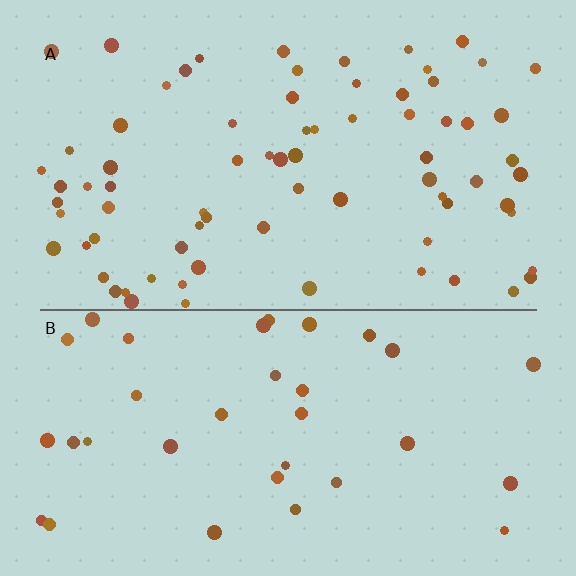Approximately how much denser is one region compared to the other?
Approximately 2.2× — region A over region B.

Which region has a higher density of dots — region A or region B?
A (the top).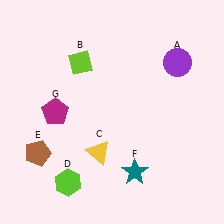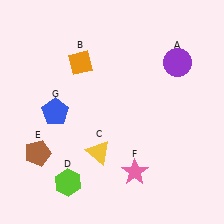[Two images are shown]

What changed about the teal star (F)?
In Image 1, F is teal. In Image 2, it changed to pink.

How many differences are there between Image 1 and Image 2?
There are 3 differences between the two images.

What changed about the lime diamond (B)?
In Image 1, B is lime. In Image 2, it changed to orange.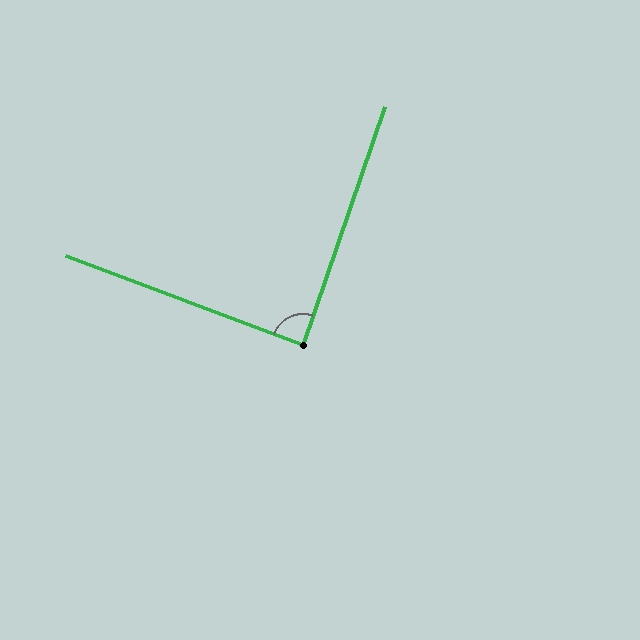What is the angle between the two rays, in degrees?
Approximately 88 degrees.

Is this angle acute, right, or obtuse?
It is approximately a right angle.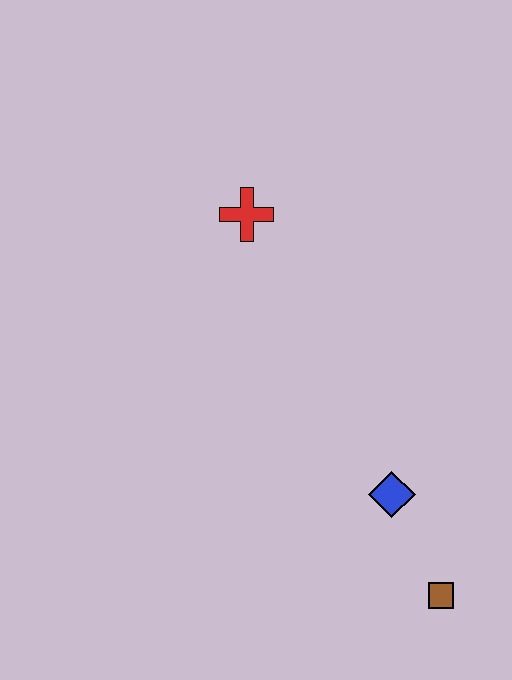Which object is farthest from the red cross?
The brown square is farthest from the red cross.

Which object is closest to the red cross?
The blue diamond is closest to the red cross.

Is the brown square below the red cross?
Yes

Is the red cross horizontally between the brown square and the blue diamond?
No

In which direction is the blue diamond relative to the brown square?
The blue diamond is above the brown square.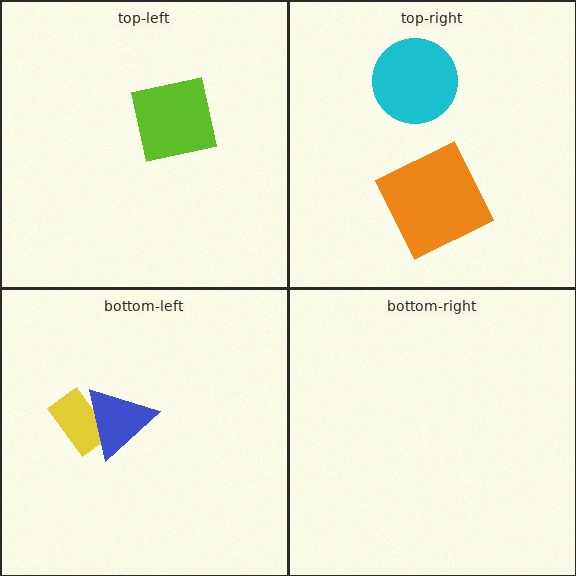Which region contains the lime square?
The top-left region.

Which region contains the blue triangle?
The bottom-left region.